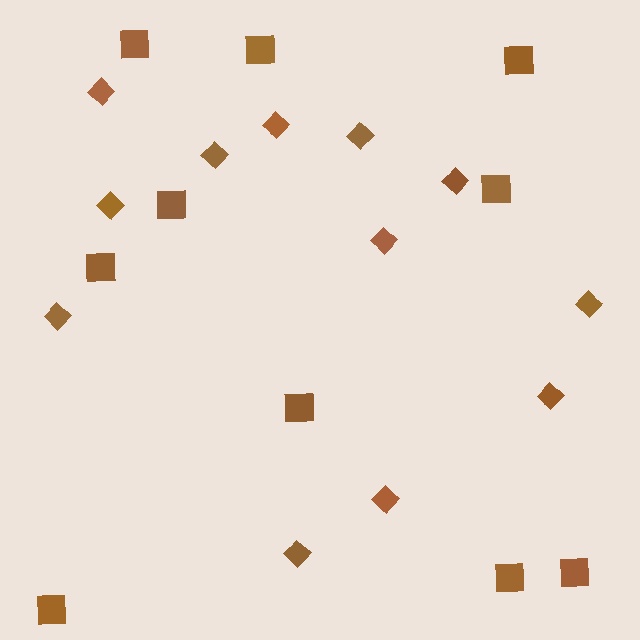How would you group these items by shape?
There are 2 groups: one group of diamonds (12) and one group of squares (10).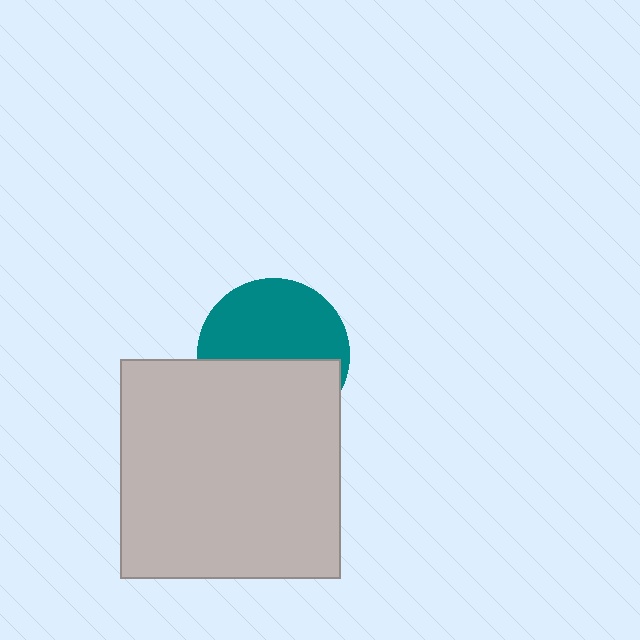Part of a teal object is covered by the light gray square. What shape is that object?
It is a circle.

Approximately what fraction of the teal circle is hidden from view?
Roughly 45% of the teal circle is hidden behind the light gray square.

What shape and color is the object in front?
The object in front is a light gray square.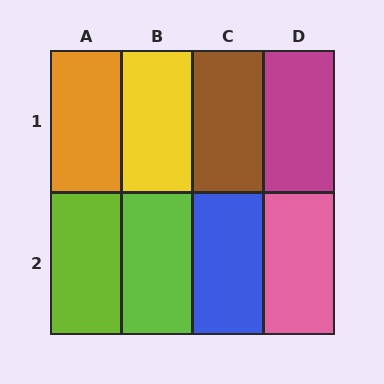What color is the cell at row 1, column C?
Brown.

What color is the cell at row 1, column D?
Magenta.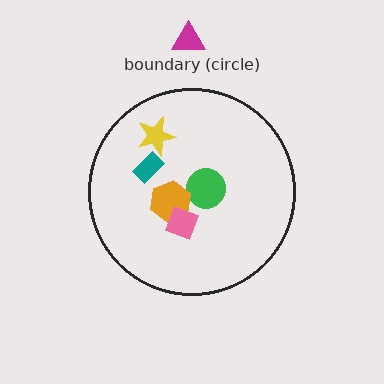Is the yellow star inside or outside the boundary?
Inside.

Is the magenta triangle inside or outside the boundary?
Outside.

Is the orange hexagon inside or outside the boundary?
Inside.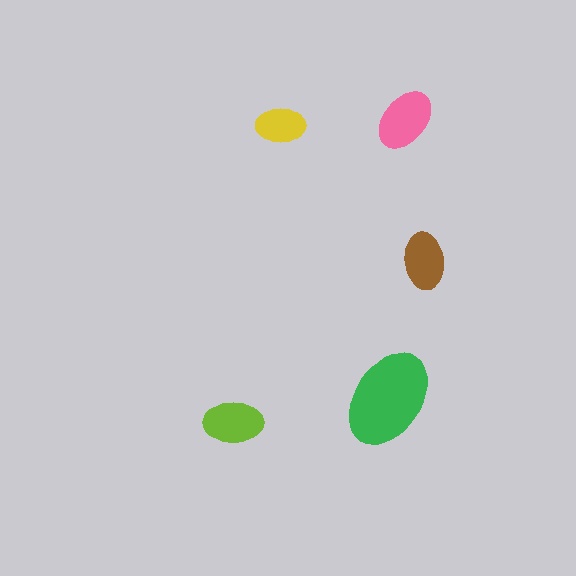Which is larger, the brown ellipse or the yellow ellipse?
The brown one.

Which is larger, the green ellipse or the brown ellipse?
The green one.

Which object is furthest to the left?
The lime ellipse is leftmost.